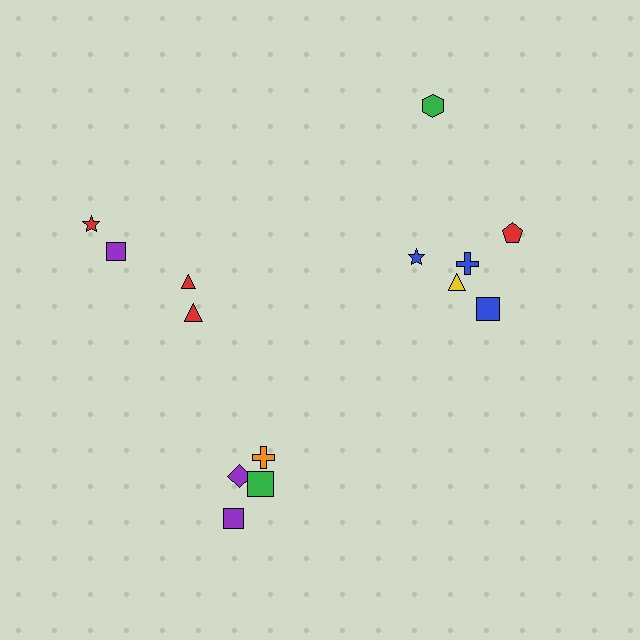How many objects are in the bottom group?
There are 4 objects.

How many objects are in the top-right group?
There are 6 objects.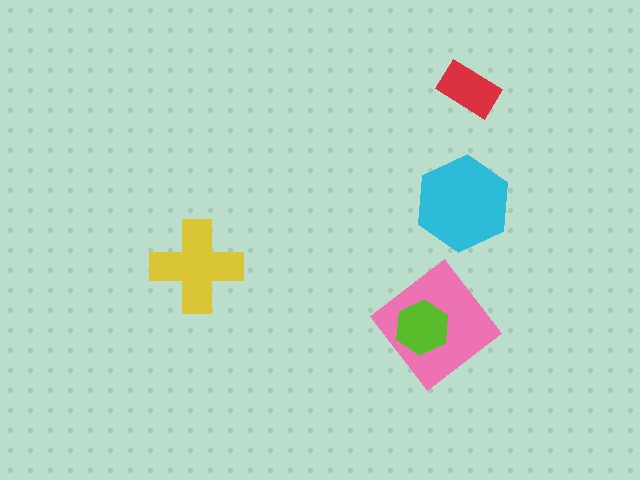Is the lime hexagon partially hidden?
No, no other shape covers it.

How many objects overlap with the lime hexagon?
1 object overlaps with the lime hexagon.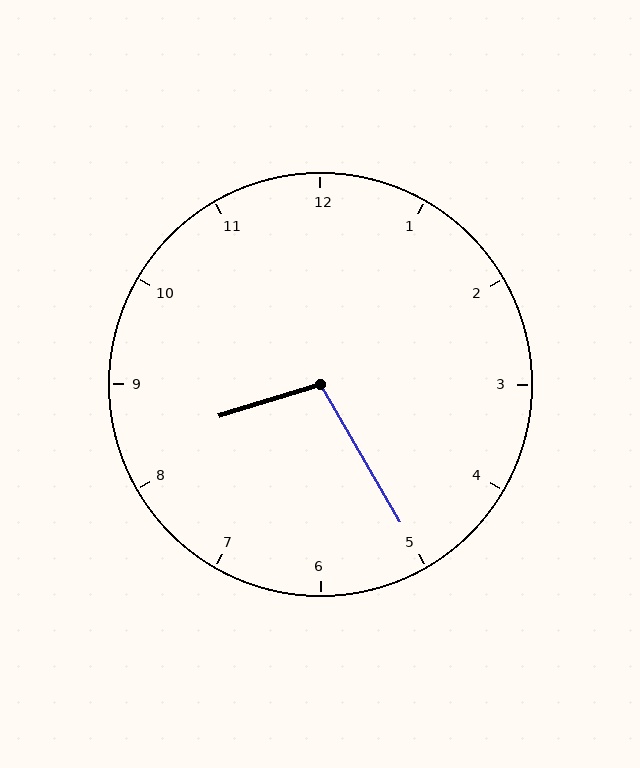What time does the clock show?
8:25.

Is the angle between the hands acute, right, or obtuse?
It is obtuse.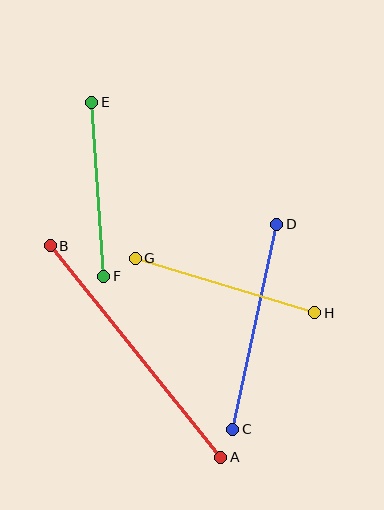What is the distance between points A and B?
The distance is approximately 272 pixels.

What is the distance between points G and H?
The distance is approximately 187 pixels.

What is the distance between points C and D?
The distance is approximately 210 pixels.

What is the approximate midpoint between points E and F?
The midpoint is at approximately (98, 189) pixels.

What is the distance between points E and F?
The distance is approximately 174 pixels.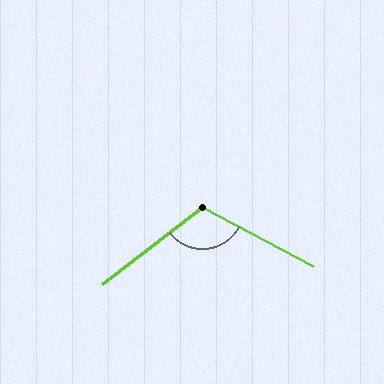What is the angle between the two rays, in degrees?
Approximately 114 degrees.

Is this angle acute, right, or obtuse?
It is obtuse.